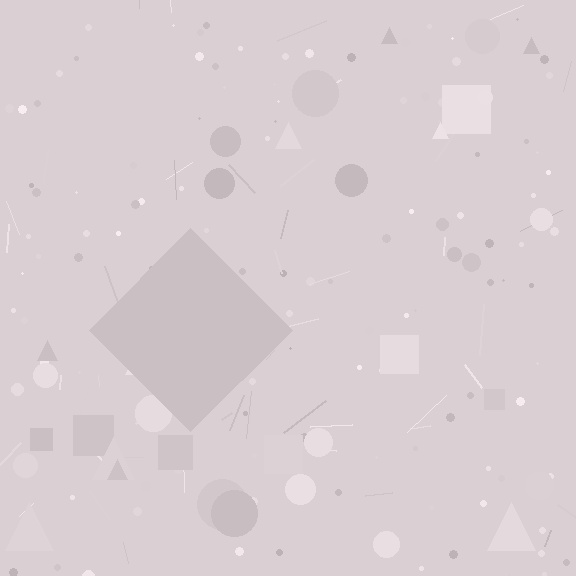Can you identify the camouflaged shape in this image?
The camouflaged shape is a diamond.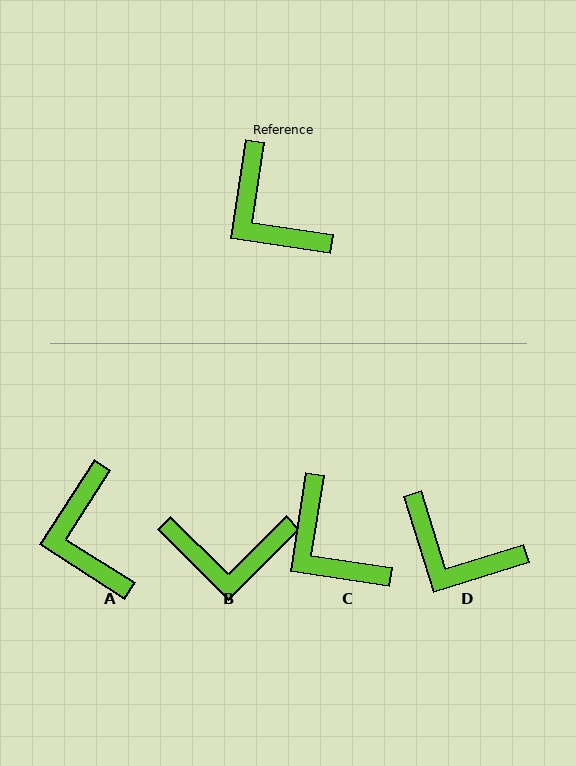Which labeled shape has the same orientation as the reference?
C.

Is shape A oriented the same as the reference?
No, it is off by about 24 degrees.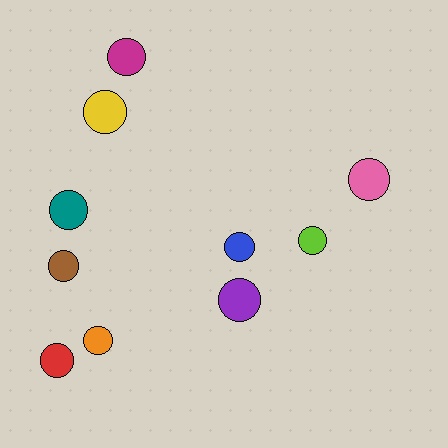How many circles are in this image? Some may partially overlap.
There are 10 circles.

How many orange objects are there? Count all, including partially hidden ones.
There is 1 orange object.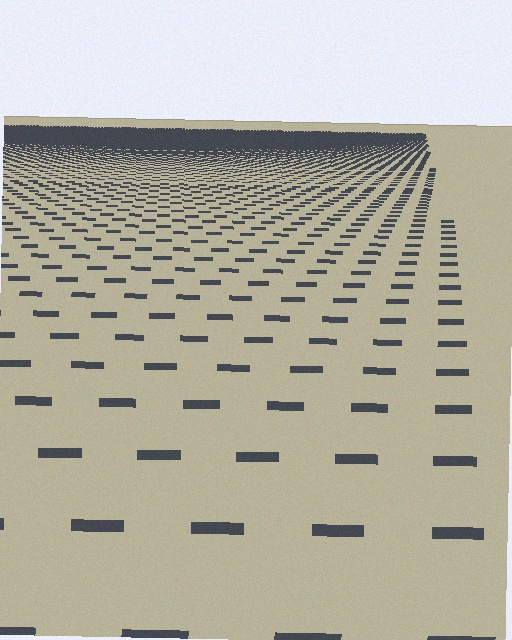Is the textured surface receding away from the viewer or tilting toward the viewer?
The surface is receding away from the viewer. Texture elements get smaller and denser toward the top.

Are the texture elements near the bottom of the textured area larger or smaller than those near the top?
Larger. Near the bottom, elements are closer to the viewer and appear at a bigger on-screen size.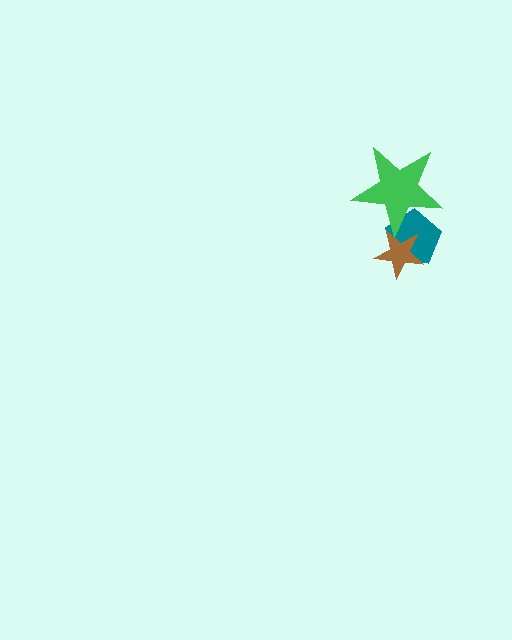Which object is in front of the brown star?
The green star is in front of the brown star.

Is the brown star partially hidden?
Yes, it is partially covered by another shape.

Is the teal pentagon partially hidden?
Yes, it is partially covered by another shape.